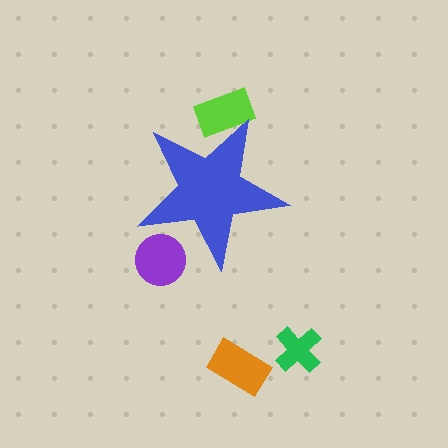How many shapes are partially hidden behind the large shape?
2 shapes are partially hidden.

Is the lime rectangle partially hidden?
Yes, the lime rectangle is partially hidden behind the blue star.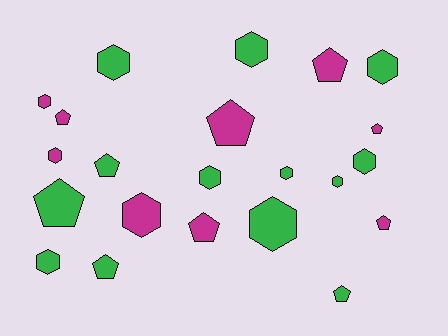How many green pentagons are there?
There are 4 green pentagons.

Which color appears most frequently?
Green, with 13 objects.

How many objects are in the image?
There are 22 objects.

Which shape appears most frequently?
Hexagon, with 12 objects.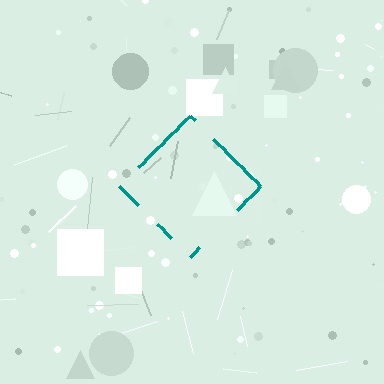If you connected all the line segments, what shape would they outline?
They would outline a diamond.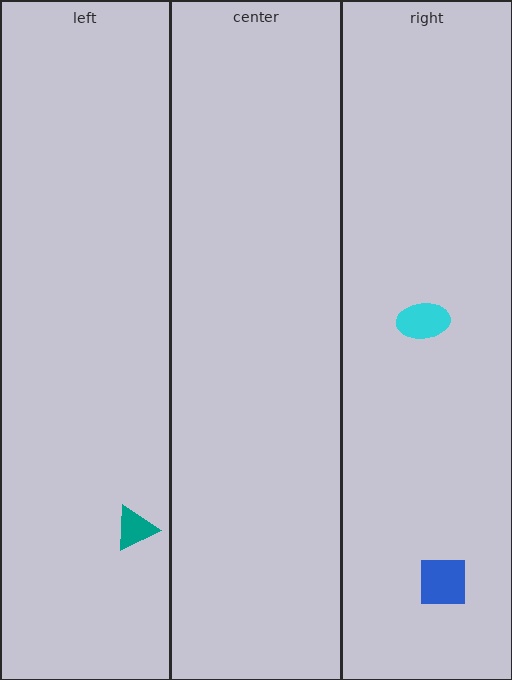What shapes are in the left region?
The teal triangle.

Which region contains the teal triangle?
The left region.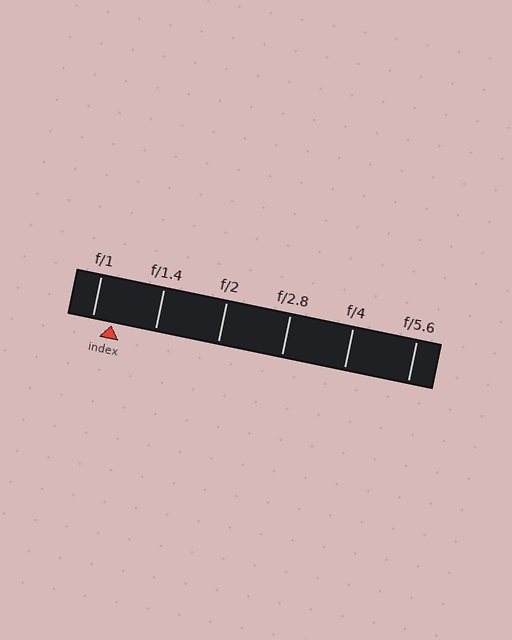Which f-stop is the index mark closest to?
The index mark is closest to f/1.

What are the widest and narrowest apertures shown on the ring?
The widest aperture shown is f/1 and the narrowest is f/5.6.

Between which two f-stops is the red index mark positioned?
The index mark is between f/1 and f/1.4.